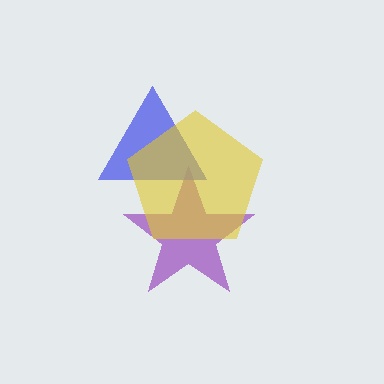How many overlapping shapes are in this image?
There are 3 overlapping shapes in the image.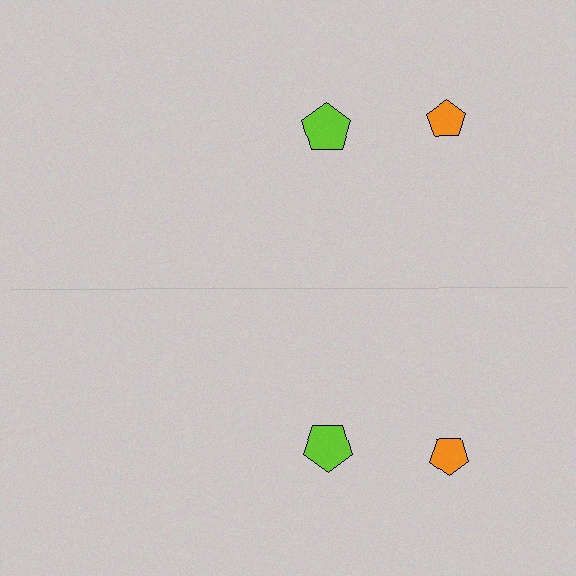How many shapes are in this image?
There are 4 shapes in this image.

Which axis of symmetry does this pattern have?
The pattern has a horizontal axis of symmetry running through the center of the image.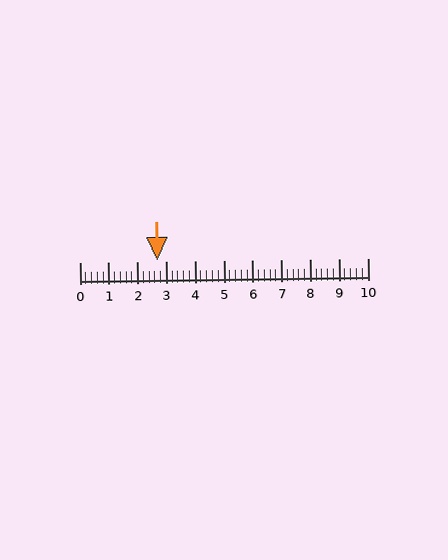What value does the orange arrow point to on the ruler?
The orange arrow points to approximately 2.7.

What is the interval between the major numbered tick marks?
The major tick marks are spaced 1 units apart.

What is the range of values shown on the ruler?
The ruler shows values from 0 to 10.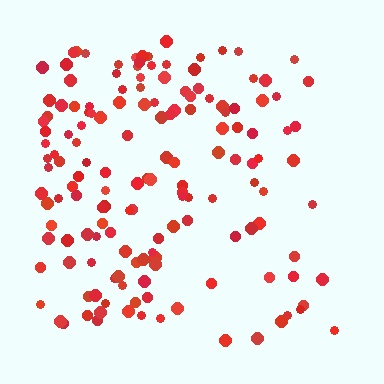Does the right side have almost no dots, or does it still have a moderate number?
Still a moderate number, just noticeably fewer than the left.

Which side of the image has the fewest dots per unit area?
The right.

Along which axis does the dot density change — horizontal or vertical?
Horizontal.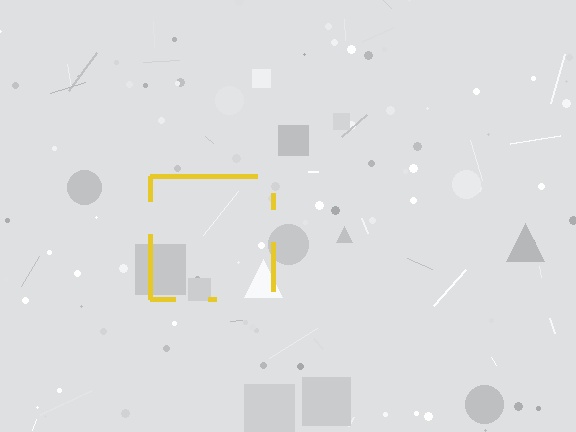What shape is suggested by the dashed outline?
The dashed outline suggests a square.